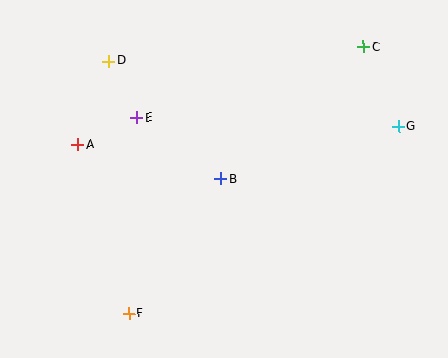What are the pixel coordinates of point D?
Point D is at (109, 61).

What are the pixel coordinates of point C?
Point C is at (364, 47).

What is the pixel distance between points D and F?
The distance between D and F is 253 pixels.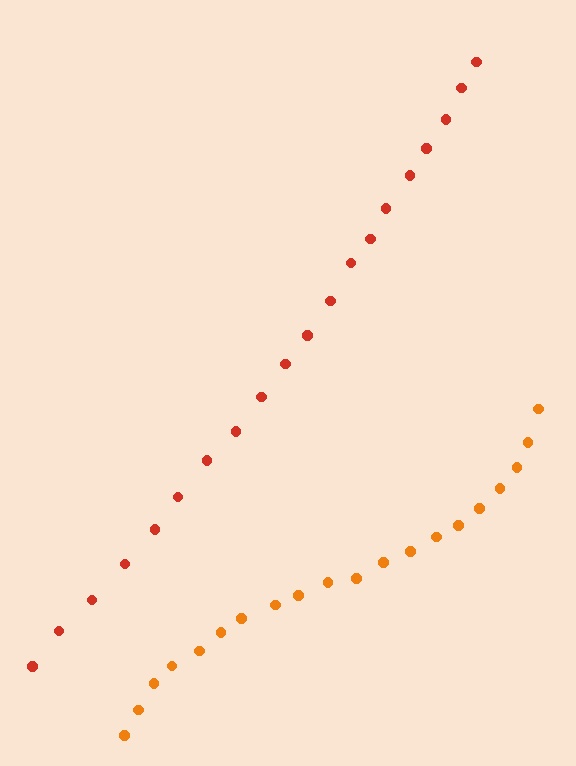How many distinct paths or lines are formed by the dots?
There are 2 distinct paths.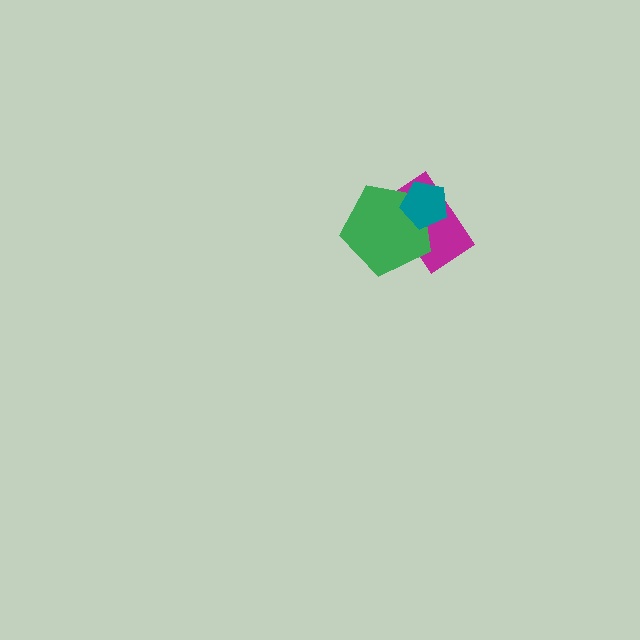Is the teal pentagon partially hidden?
No, no other shape covers it.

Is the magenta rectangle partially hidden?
Yes, it is partially covered by another shape.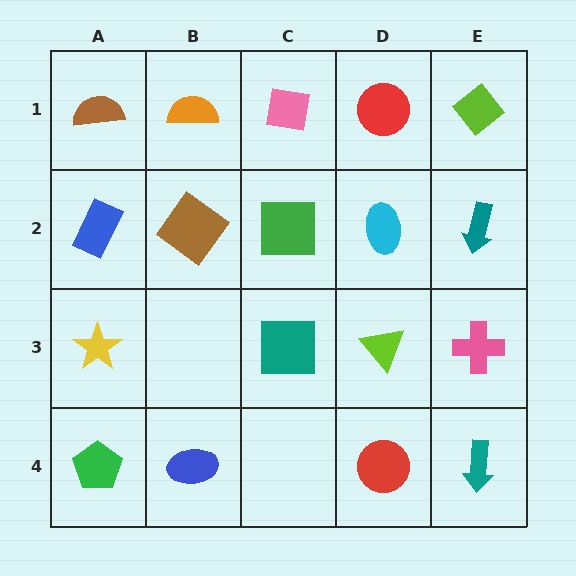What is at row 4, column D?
A red circle.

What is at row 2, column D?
A cyan ellipse.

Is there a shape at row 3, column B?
No, that cell is empty.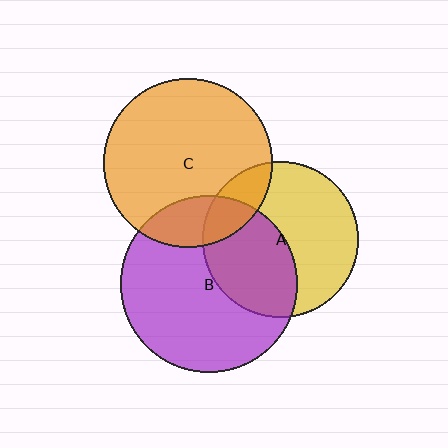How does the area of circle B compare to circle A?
Approximately 1.3 times.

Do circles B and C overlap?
Yes.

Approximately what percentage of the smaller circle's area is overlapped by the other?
Approximately 20%.